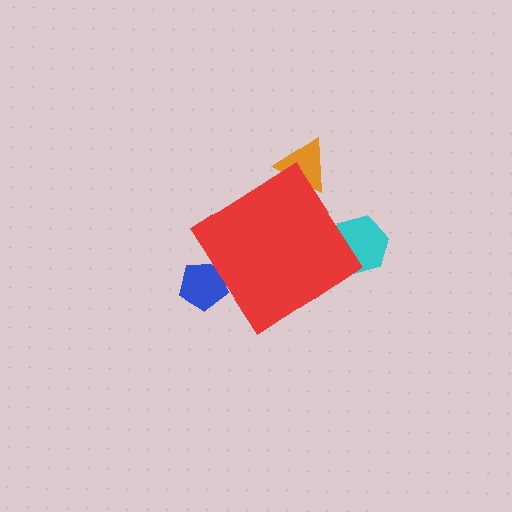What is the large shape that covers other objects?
A red diamond.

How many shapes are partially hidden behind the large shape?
3 shapes are partially hidden.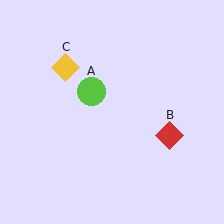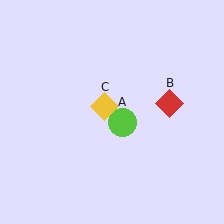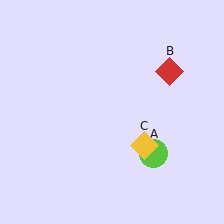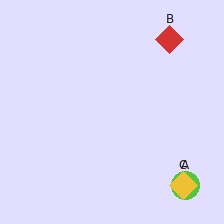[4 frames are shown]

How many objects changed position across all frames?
3 objects changed position: lime circle (object A), red diamond (object B), yellow diamond (object C).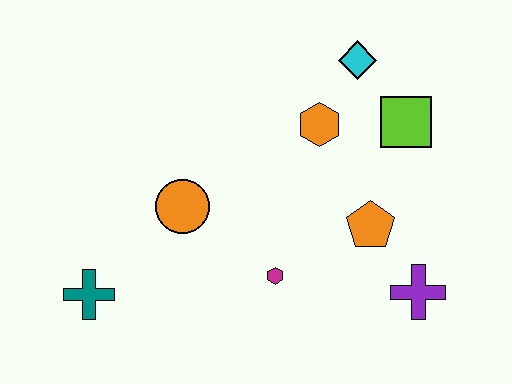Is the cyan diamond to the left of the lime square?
Yes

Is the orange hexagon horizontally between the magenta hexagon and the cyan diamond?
Yes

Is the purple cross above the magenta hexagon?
No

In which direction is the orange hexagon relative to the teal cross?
The orange hexagon is to the right of the teal cross.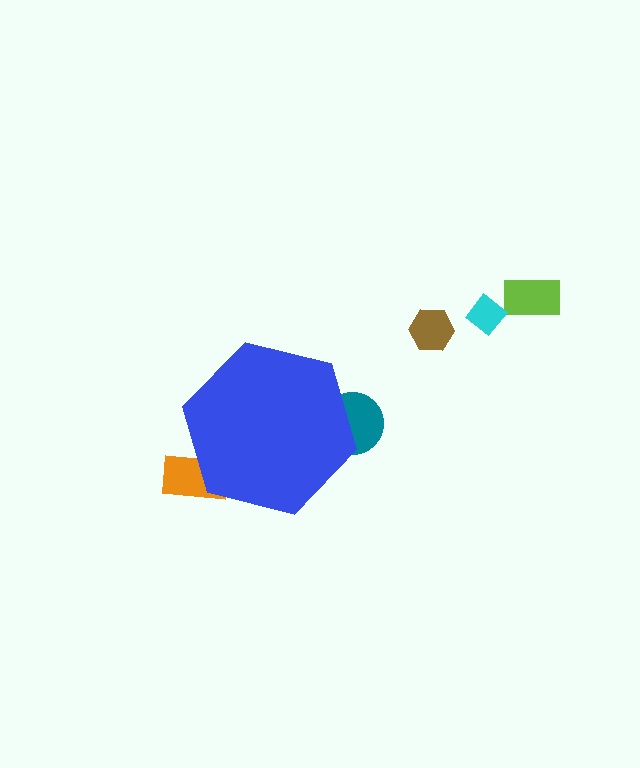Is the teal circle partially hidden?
Yes, the teal circle is partially hidden behind the blue hexagon.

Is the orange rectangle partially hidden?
Yes, the orange rectangle is partially hidden behind the blue hexagon.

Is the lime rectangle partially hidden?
No, the lime rectangle is fully visible.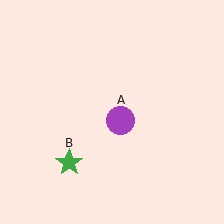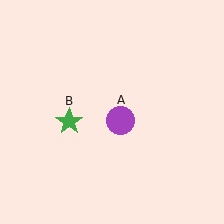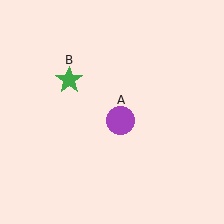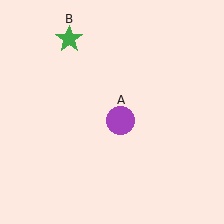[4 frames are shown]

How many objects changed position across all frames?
1 object changed position: green star (object B).